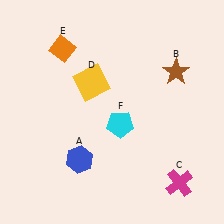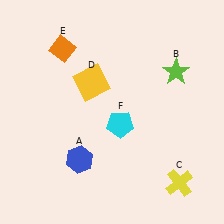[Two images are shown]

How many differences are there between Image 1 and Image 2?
There are 2 differences between the two images.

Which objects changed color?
B changed from brown to lime. C changed from magenta to yellow.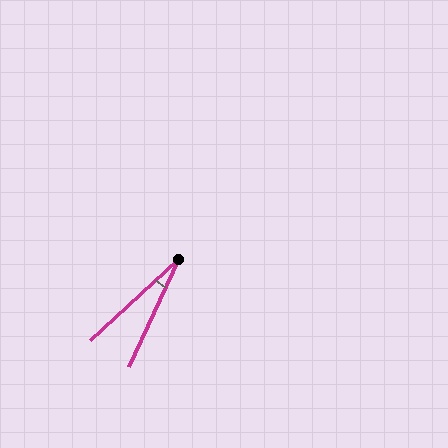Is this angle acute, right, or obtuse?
It is acute.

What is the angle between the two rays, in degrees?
Approximately 23 degrees.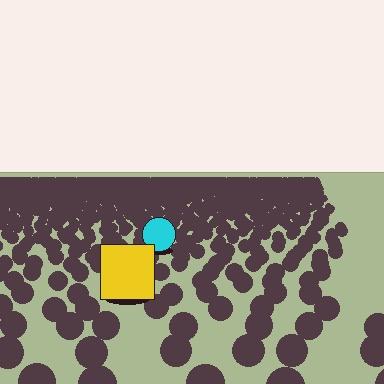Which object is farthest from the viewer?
The cyan circle is farthest from the viewer. It appears smaller and the ground texture around it is denser.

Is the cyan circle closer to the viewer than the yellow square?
No. The yellow square is closer — you can tell from the texture gradient: the ground texture is coarser near it.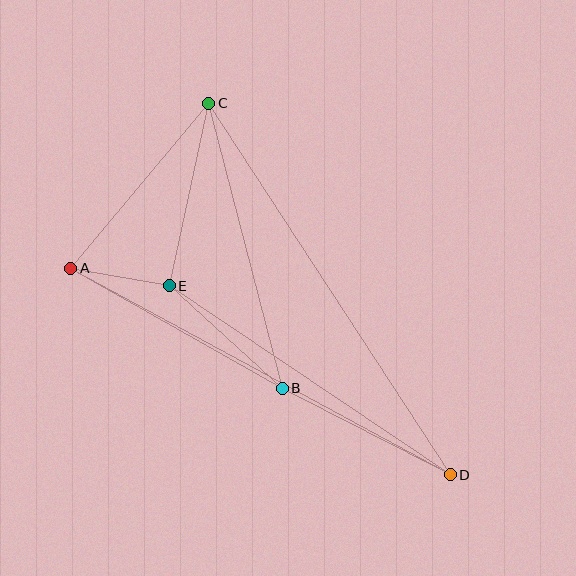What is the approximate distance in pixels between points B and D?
The distance between B and D is approximately 189 pixels.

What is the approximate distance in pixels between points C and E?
The distance between C and E is approximately 187 pixels.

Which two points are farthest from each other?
Points C and D are farthest from each other.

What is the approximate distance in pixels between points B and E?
The distance between B and E is approximately 153 pixels.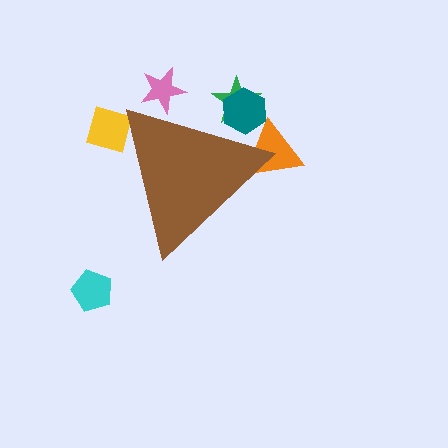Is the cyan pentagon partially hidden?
No, the cyan pentagon is fully visible.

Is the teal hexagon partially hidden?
Yes, the teal hexagon is partially hidden behind the brown triangle.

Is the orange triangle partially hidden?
Yes, the orange triangle is partially hidden behind the brown triangle.